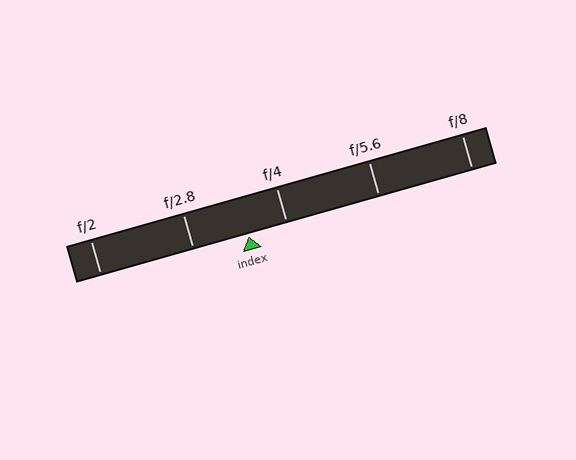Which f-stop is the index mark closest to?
The index mark is closest to f/4.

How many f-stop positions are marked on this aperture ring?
There are 5 f-stop positions marked.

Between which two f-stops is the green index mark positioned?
The index mark is between f/2.8 and f/4.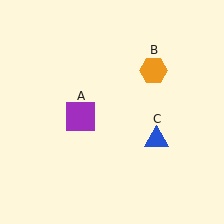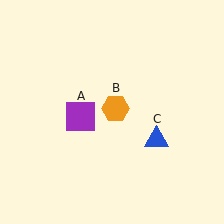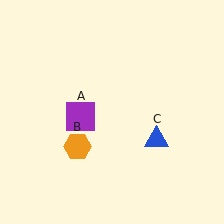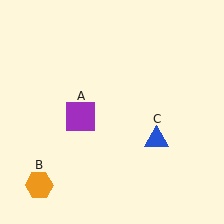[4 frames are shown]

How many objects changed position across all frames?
1 object changed position: orange hexagon (object B).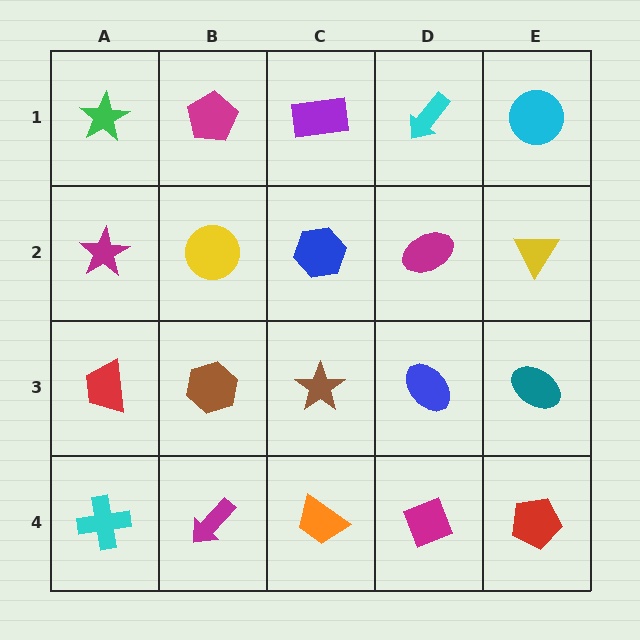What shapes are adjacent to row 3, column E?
A yellow triangle (row 2, column E), a red pentagon (row 4, column E), a blue ellipse (row 3, column D).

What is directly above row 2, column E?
A cyan circle.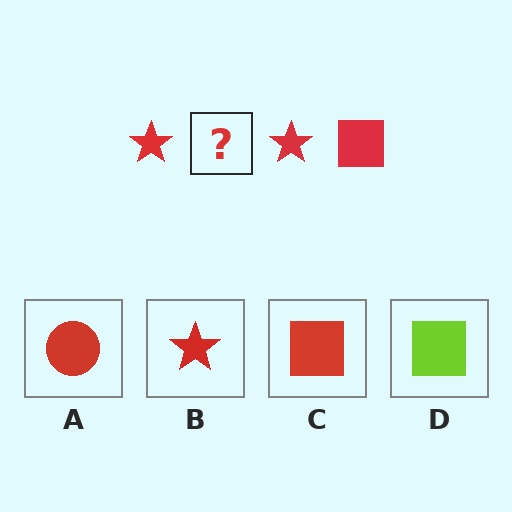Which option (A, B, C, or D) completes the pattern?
C.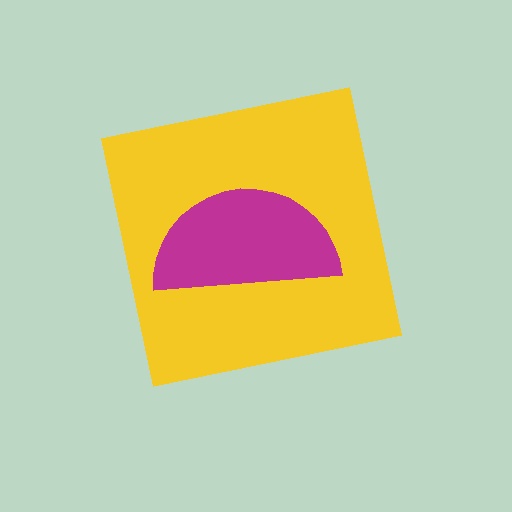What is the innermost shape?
The magenta semicircle.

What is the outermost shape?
The yellow square.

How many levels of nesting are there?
2.